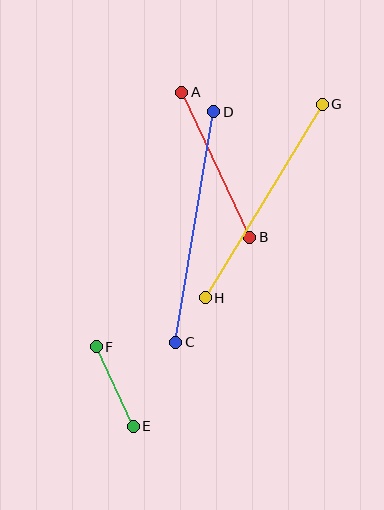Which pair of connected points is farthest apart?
Points C and D are farthest apart.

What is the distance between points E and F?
The distance is approximately 87 pixels.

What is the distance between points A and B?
The distance is approximately 160 pixels.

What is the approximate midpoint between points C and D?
The midpoint is at approximately (195, 227) pixels.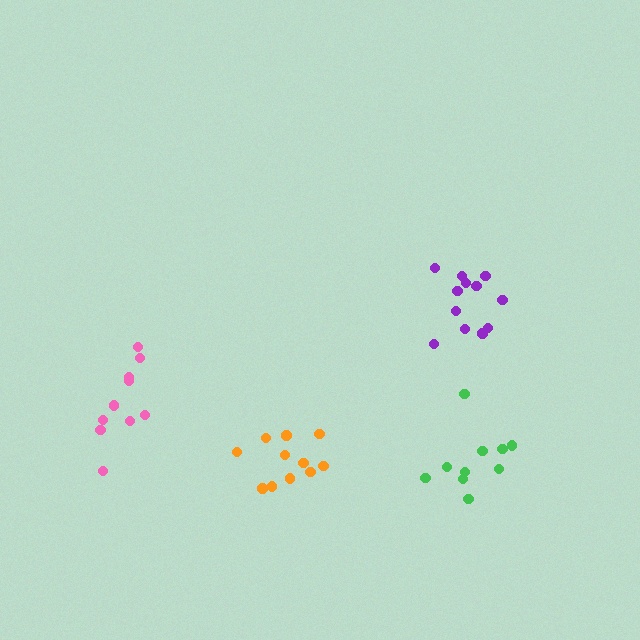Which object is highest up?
The purple cluster is topmost.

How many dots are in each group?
Group 1: 12 dots, Group 2: 11 dots, Group 3: 10 dots, Group 4: 10 dots (43 total).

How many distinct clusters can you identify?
There are 4 distinct clusters.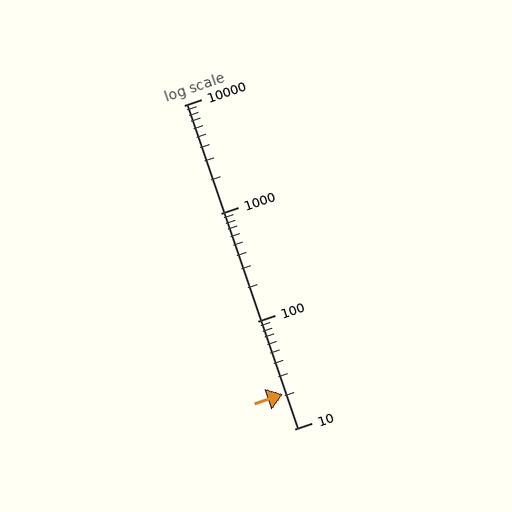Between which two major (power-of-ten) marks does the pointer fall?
The pointer is between 10 and 100.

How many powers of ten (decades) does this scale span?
The scale spans 3 decades, from 10 to 10000.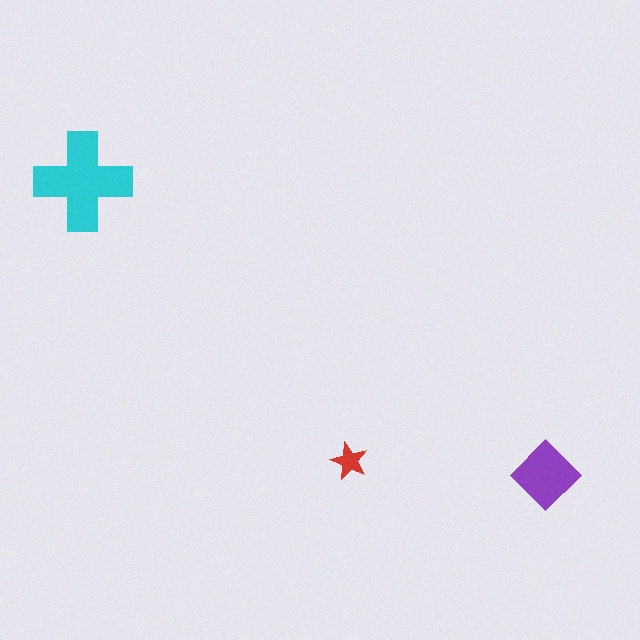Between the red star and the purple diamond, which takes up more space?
The purple diamond.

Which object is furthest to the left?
The cyan cross is leftmost.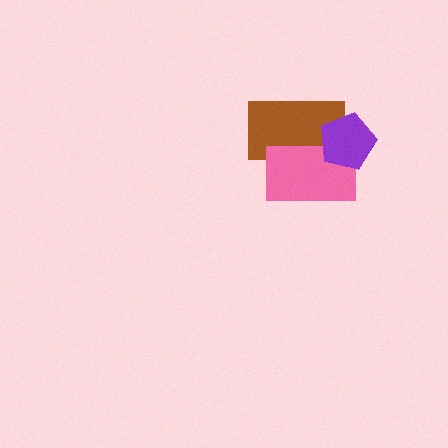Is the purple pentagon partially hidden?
No, no other shape covers it.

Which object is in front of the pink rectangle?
The purple pentagon is in front of the pink rectangle.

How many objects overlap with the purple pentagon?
2 objects overlap with the purple pentagon.